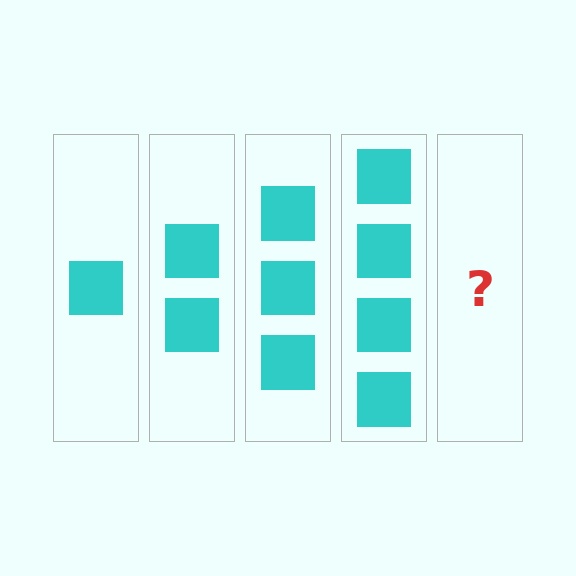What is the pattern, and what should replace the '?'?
The pattern is that each step adds one more square. The '?' should be 5 squares.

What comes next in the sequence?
The next element should be 5 squares.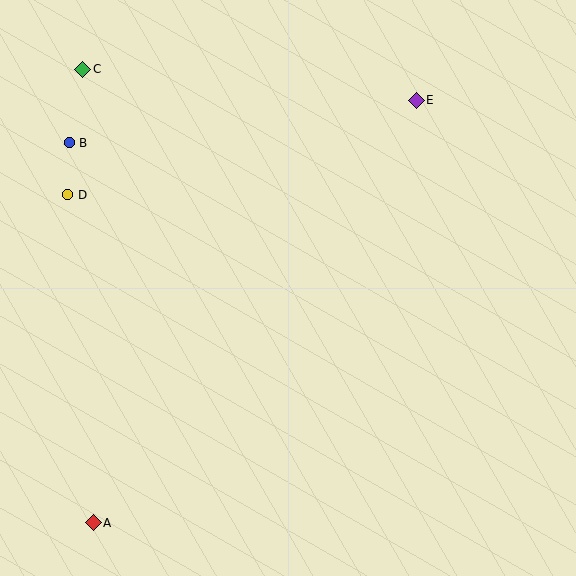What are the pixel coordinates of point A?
Point A is at (93, 523).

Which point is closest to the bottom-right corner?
Point A is closest to the bottom-right corner.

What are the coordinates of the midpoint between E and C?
The midpoint between E and C is at (249, 85).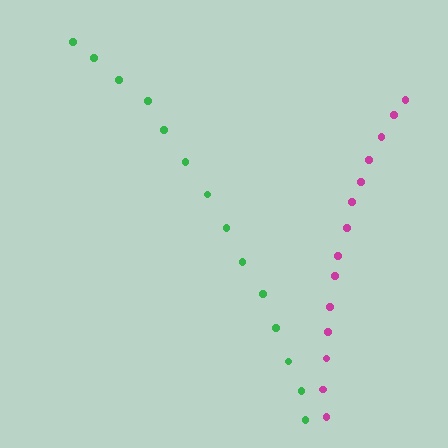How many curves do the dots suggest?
There are 2 distinct paths.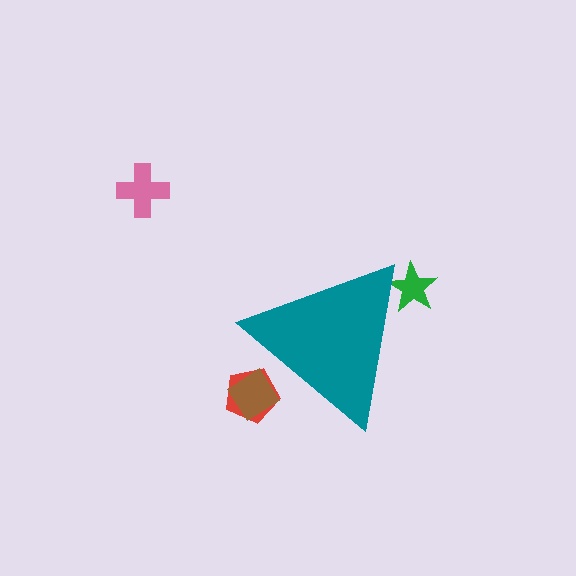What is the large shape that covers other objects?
A teal triangle.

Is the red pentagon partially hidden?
Yes, the red pentagon is partially hidden behind the teal triangle.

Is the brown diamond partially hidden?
Yes, the brown diamond is partially hidden behind the teal triangle.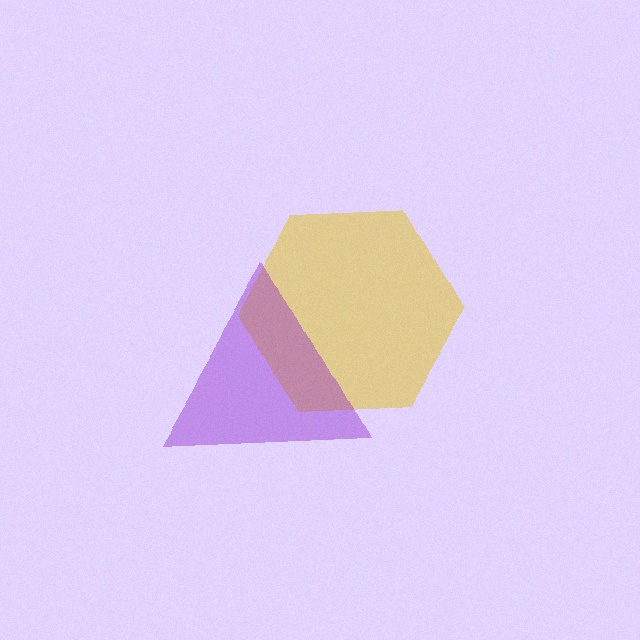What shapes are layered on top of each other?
The layered shapes are: a yellow hexagon, a purple triangle.